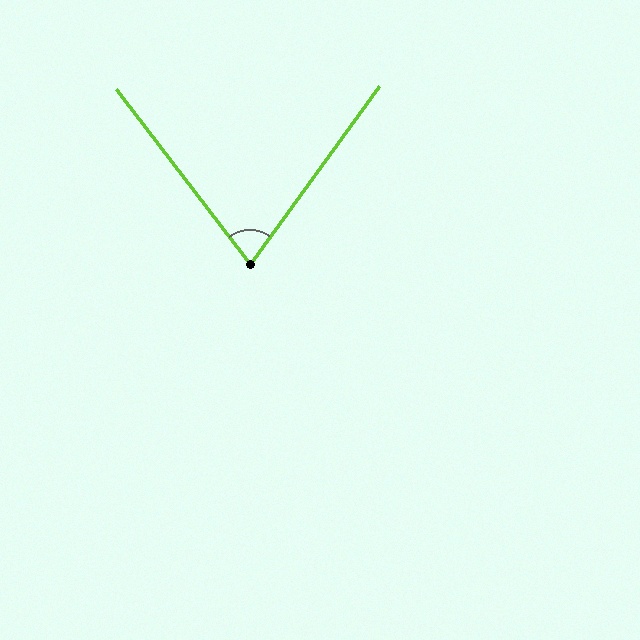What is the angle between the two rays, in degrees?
Approximately 73 degrees.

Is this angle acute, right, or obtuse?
It is acute.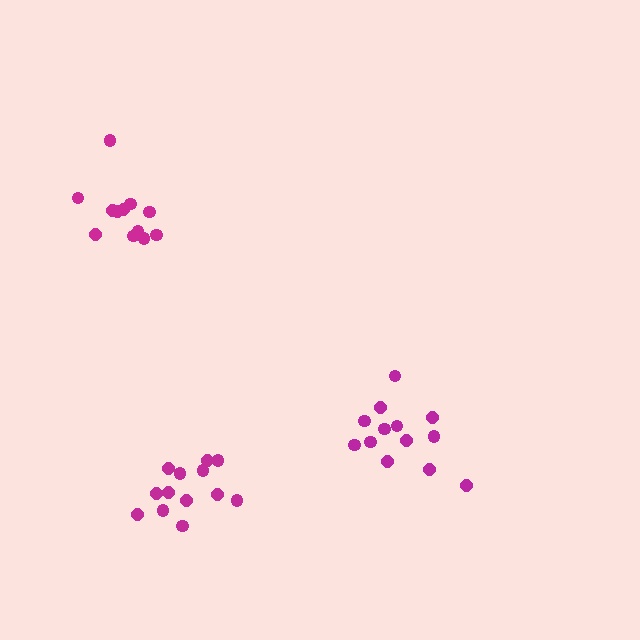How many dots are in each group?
Group 1: 12 dots, Group 2: 13 dots, Group 3: 13 dots (38 total).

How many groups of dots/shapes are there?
There are 3 groups.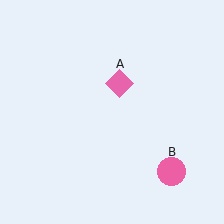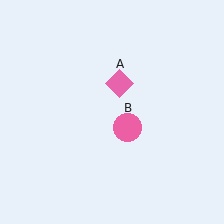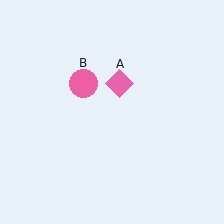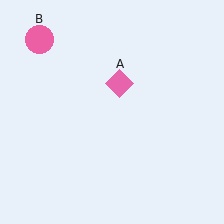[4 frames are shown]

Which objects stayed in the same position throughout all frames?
Pink diamond (object A) remained stationary.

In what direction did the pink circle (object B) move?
The pink circle (object B) moved up and to the left.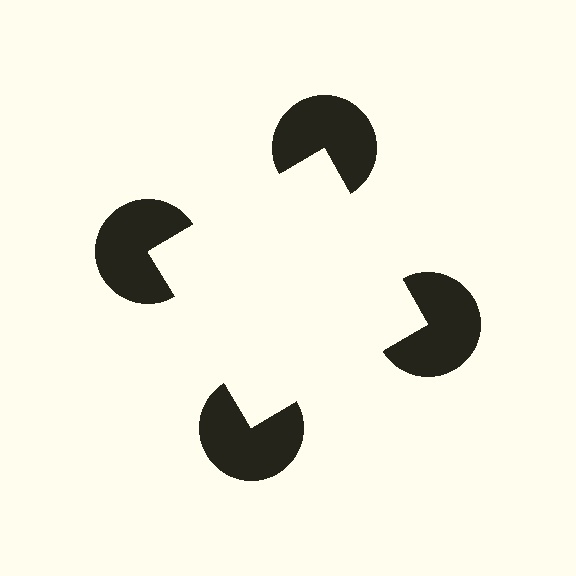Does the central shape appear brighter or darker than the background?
It typically appears slightly brighter than the background, even though no actual brightness change is drawn.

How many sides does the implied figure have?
4 sides.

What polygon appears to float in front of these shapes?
An illusory square — its edges are inferred from the aligned wedge cuts in the pac-man discs, not physically drawn.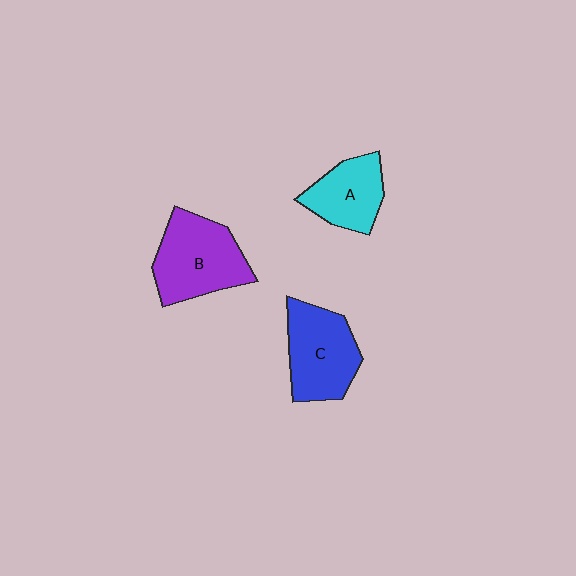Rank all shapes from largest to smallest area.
From largest to smallest: B (purple), C (blue), A (cyan).